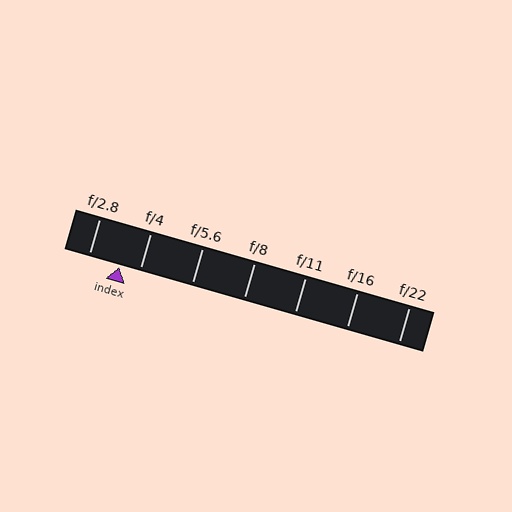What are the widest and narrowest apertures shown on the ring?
The widest aperture shown is f/2.8 and the narrowest is f/22.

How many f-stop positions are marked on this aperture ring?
There are 7 f-stop positions marked.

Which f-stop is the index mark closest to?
The index mark is closest to f/4.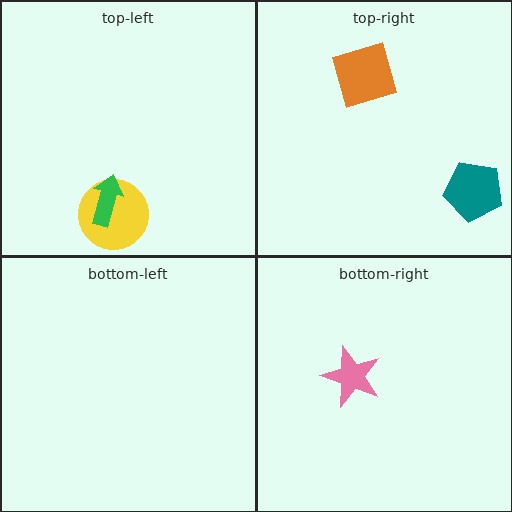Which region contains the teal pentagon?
The top-right region.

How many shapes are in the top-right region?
2.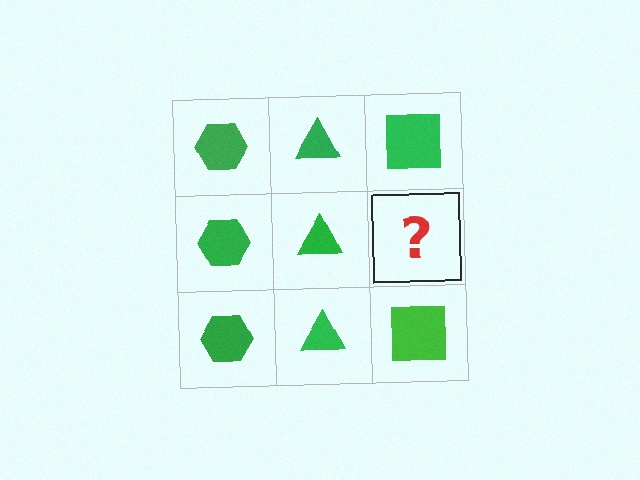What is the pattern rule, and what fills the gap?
The rule is that each column has a consistent shape. The gap should be filled with a green square.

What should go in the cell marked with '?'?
The missing cell should contain a green square.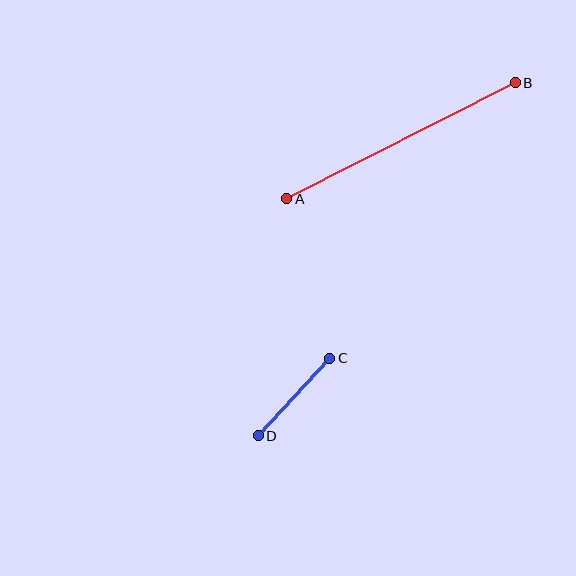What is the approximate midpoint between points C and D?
The midpoint is at approximately (294, 397) pixels.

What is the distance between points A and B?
The distance is approximately 257 pixels.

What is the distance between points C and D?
The distance is approximately 105 pixels.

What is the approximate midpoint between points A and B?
The midpoint is at approximately (401, 141) pixels.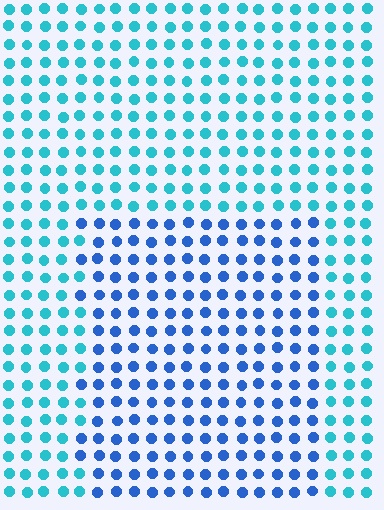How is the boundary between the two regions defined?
The boundary is defined purely by a slight shift in hue (about 35 degrees). Spacing, size, and orientation are identical on both sides.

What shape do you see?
I see a rectangle.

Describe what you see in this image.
The image is filled with small cyan elements in a uniform arrangement. A rectangle-shaped region is visible where the elements are tinted to a slightly different hue, forming a subtle color boundary.